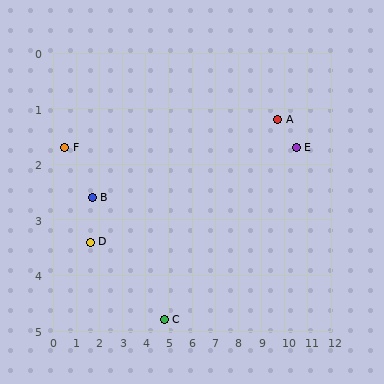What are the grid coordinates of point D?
Point D is at approximately (1.6, 3.4).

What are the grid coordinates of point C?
Point C is at approximately (4.8, 4.8).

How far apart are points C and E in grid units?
Points C and E are about 6.5 grid units apart.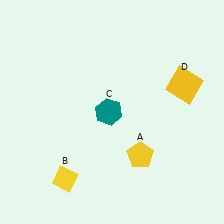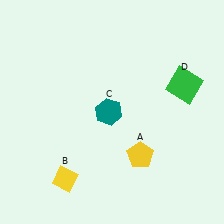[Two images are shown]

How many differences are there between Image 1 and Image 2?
There is 1 difference between the two images.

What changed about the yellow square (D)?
In Image 1, D is yellow. In Image 2, it changed to green.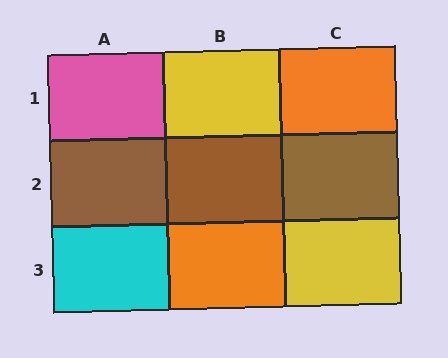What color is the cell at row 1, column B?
Yellow.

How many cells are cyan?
1 cell is cyan.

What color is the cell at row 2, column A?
Brown.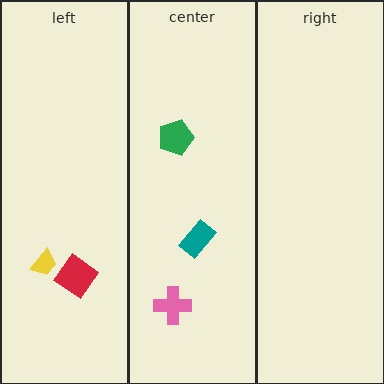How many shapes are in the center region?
3.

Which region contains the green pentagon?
The center region.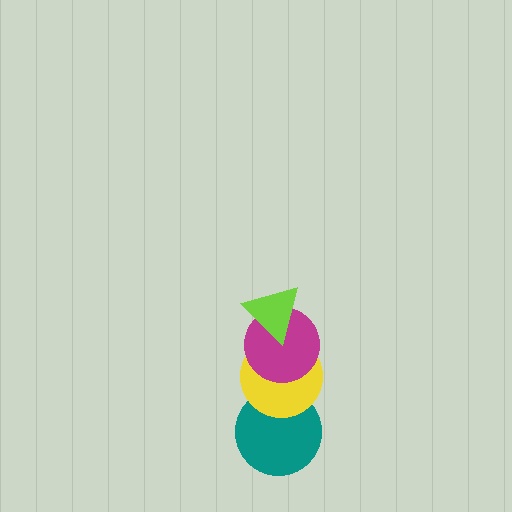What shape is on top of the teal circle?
The yellow circle is on top of the teal circle.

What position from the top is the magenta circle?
The magenta circle is 2nd from the top.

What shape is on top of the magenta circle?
The lime triangle is on top of the magenta circle.